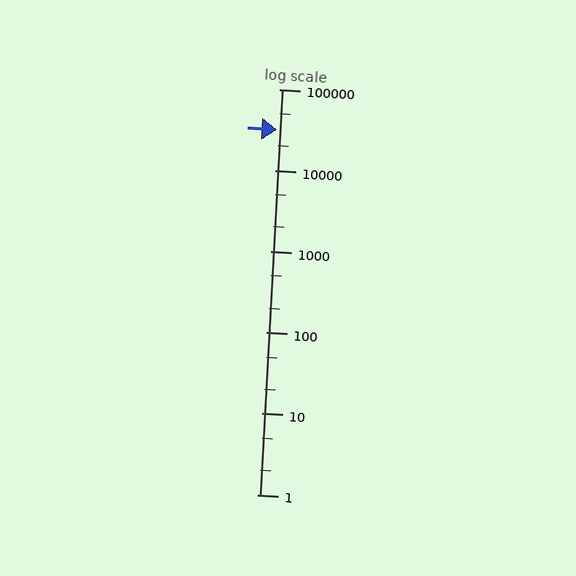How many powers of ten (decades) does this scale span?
The scale spans 5 decades, from 1 to 100000.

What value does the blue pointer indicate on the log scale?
The pointer indicates approximately 32000.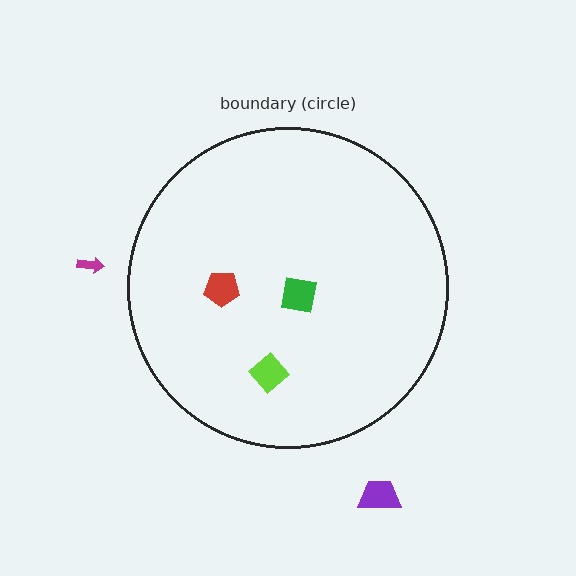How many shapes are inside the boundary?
3 inside, 2 outside.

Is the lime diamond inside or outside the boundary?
Inside.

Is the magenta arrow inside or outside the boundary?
Outside.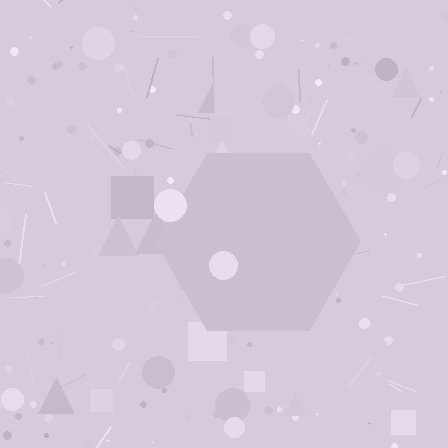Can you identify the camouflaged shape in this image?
The camouflaged shape is a hexagon.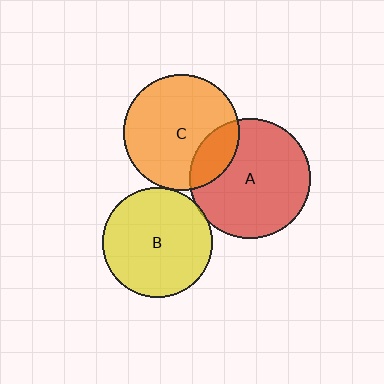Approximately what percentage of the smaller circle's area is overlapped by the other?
Approximately 5%.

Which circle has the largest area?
Circle A (red).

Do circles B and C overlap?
Yes.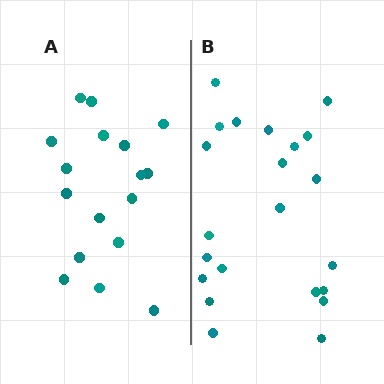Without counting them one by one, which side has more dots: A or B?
Region B (the right region) has more dots.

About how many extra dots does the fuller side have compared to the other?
Region B has about 5 more dots than region A.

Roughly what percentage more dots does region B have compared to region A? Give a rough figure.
About 30% more.